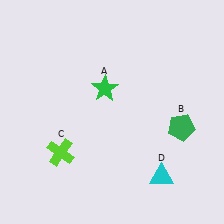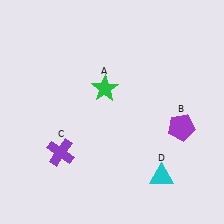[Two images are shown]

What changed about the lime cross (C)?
In Image 1, C is lime. In Image 2, it changed to purple.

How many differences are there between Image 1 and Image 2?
There are 2 differences between the two images.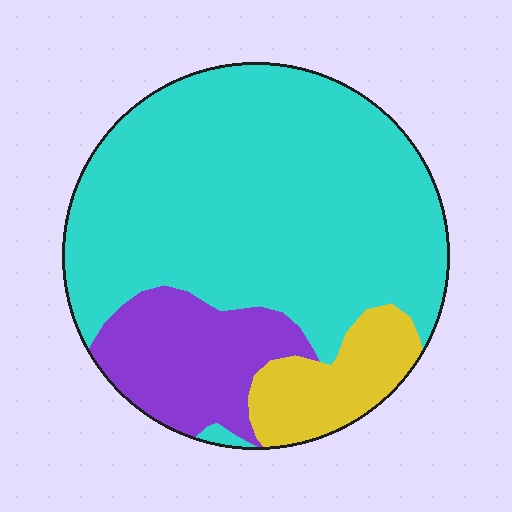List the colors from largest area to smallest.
From largest to smallest: cyan, purple, yellow.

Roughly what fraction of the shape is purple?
Purple takes up between a sixth and a third of the shape.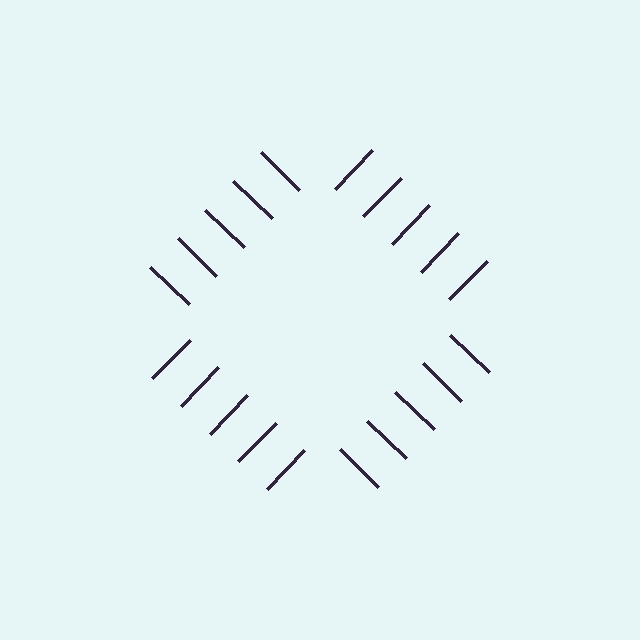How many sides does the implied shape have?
4 sides — the line-ends trace a square.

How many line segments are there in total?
20 — 5 along each of the 4 edges.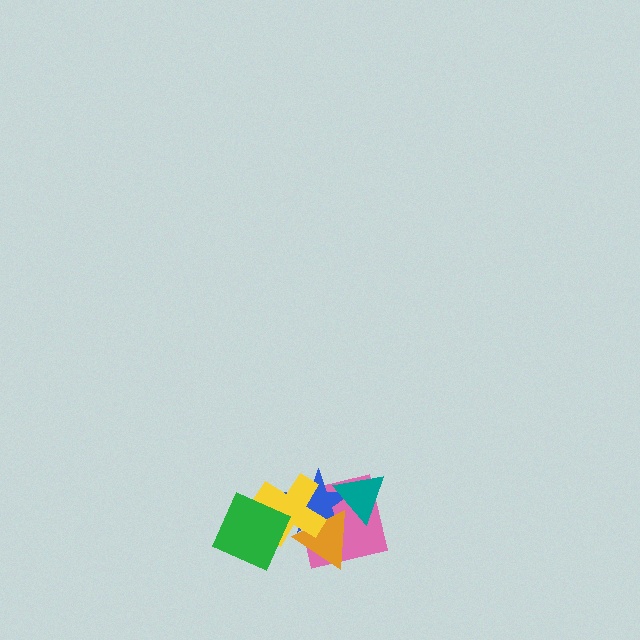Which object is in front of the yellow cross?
The green diamond is in front of the yellow cross.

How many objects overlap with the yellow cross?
4 objects overlap with the yellow cross.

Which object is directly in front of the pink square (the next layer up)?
The blue star is directly in front of the pink square.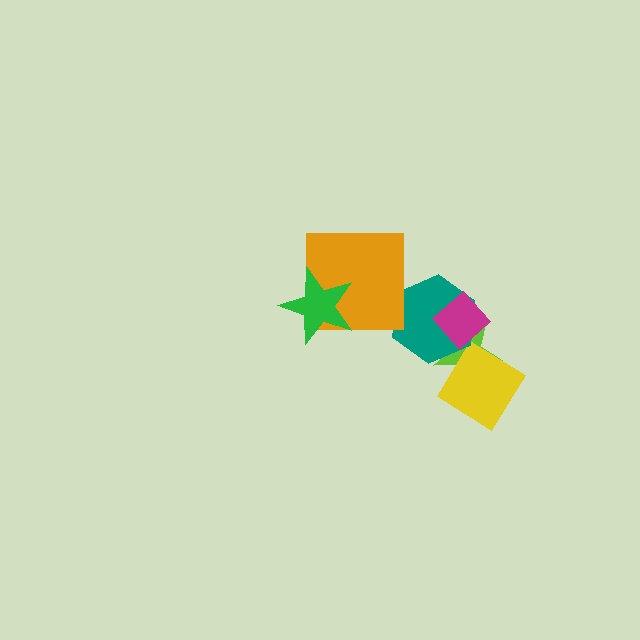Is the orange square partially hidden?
Yes, it is partially covered by another shape.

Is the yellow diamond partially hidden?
No, no other shape covers it.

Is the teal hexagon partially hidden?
Yes, it is partially covered by another shape.